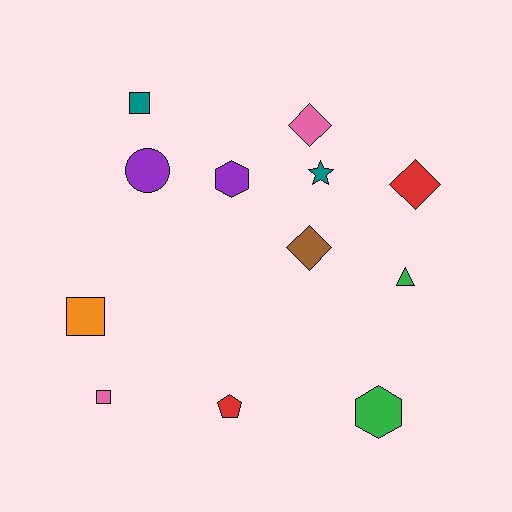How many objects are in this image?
There are 12 objects.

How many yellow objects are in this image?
There are no yellow objects.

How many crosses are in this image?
There are no crosses.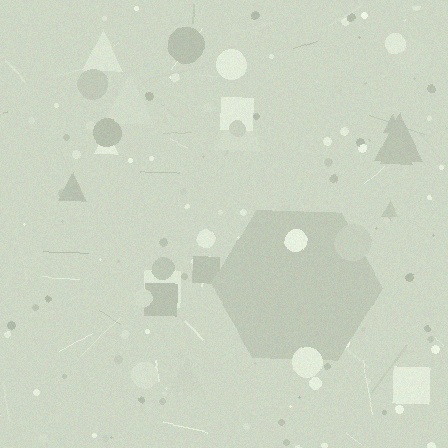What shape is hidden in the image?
A hexagon is hidden in the image.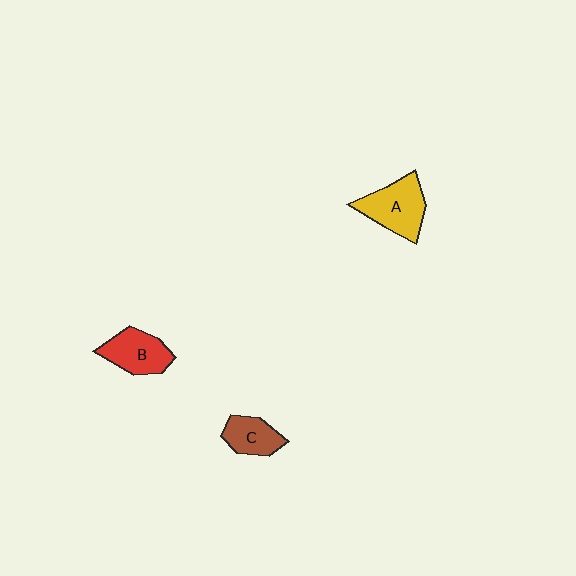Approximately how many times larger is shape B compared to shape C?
Approximately 1.3 times.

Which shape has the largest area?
Shape A (yellow).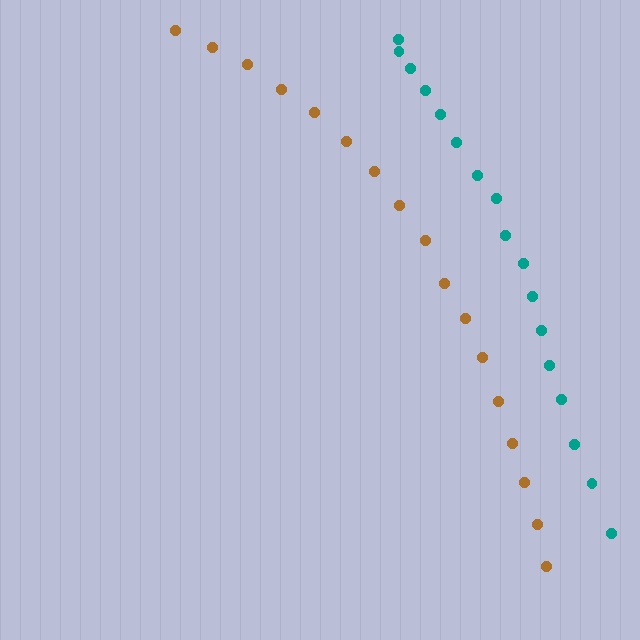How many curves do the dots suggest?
There are 2 distinct paths.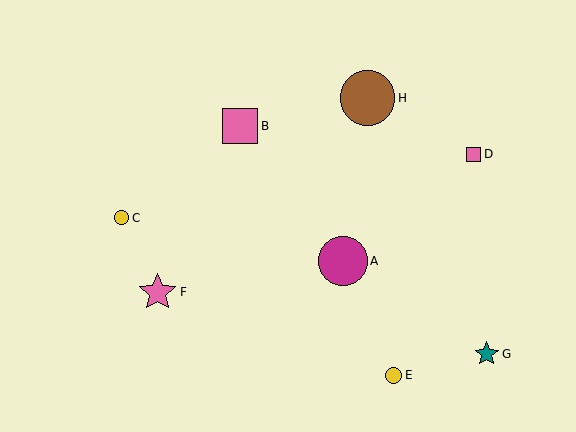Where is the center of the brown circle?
The center of the brown circle is at (367, 98).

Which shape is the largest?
The brown circle (labeled H) is the largest.